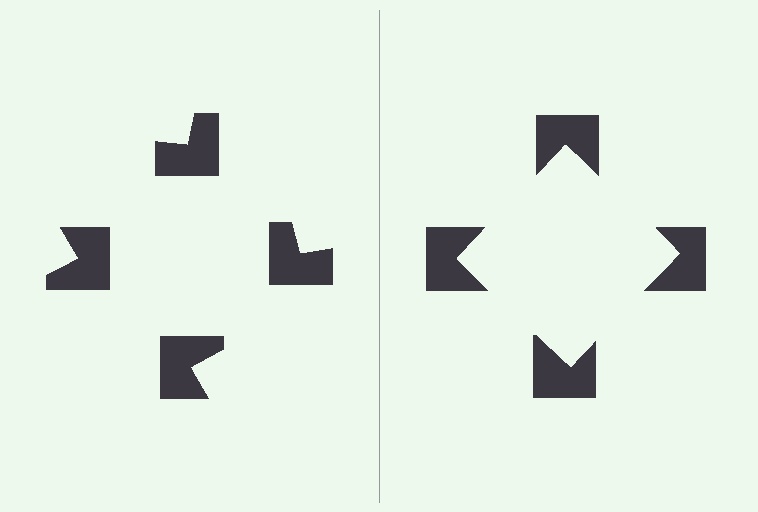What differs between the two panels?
The notched squares are positioned identically on both sides; only the wedge orientations differ. On the right they align to a square; on the left they are misaligned.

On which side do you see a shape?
An illusory square appears on the right side. On the left side the wedge cuts are rotated, so no coherent shape forms.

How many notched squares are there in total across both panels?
8 — 4 on each side.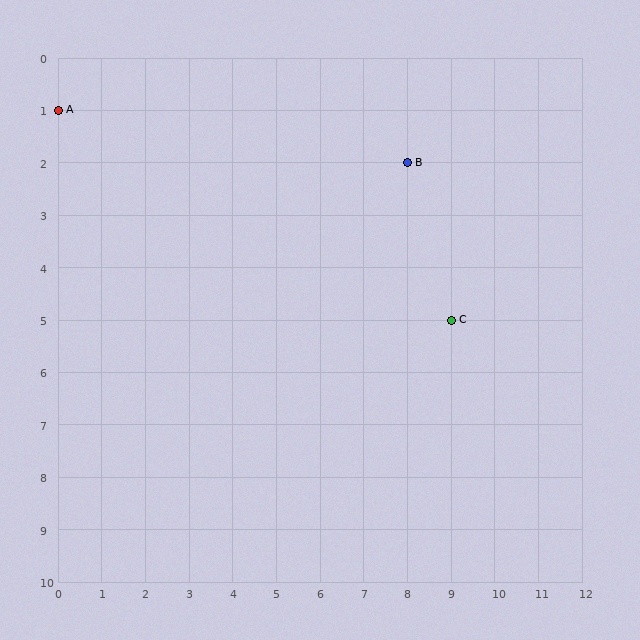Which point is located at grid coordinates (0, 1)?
Point A is at (0, 1).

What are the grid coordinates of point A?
Point A is at grid coordinates (0, 1).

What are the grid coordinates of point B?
Point B is at grid coordinates (8, 2).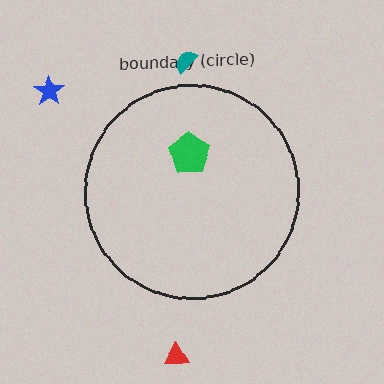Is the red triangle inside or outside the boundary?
Outside.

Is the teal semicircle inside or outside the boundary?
Outside.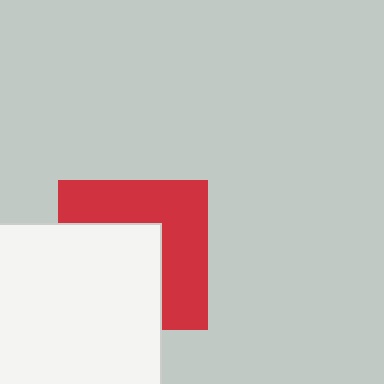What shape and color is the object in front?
The object in front is a white square.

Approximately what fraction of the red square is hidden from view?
Roughly 49% of the red square is hidden behind the white square.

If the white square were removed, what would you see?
You would see the complete red square.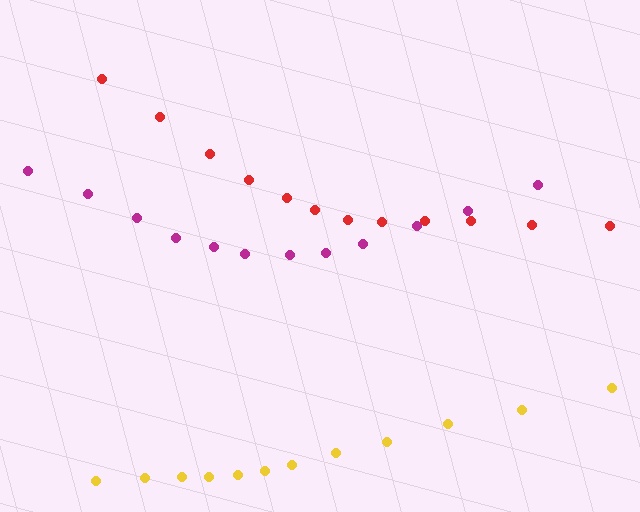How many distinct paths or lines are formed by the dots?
There are 3 distinct paths.